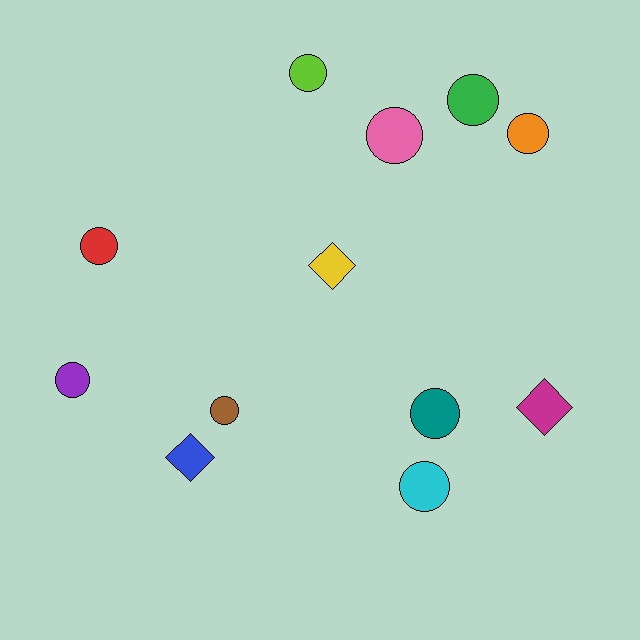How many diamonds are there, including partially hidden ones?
There are 3 diamonds.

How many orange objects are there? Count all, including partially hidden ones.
There is 1 orange object.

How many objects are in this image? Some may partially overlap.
There are 12 objects.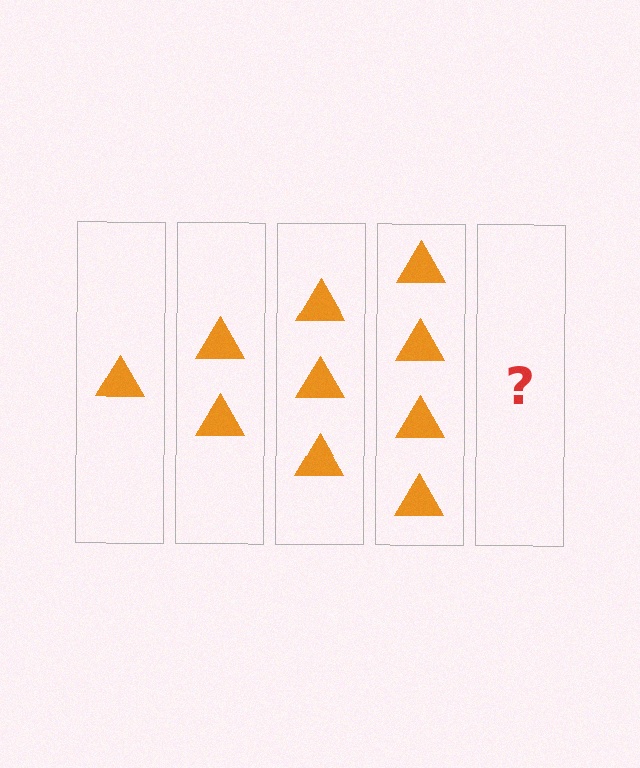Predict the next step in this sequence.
The next step is 5 triangles.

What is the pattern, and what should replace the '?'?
The pattern is that each step adds one more triangle. The '?' should be 5 triangles.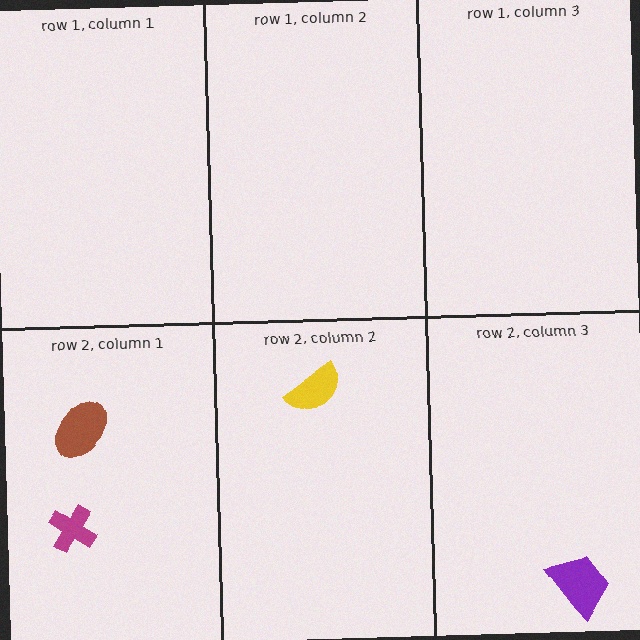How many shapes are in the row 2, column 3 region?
1.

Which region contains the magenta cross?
The row 2, column 1 region.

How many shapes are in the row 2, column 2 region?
1.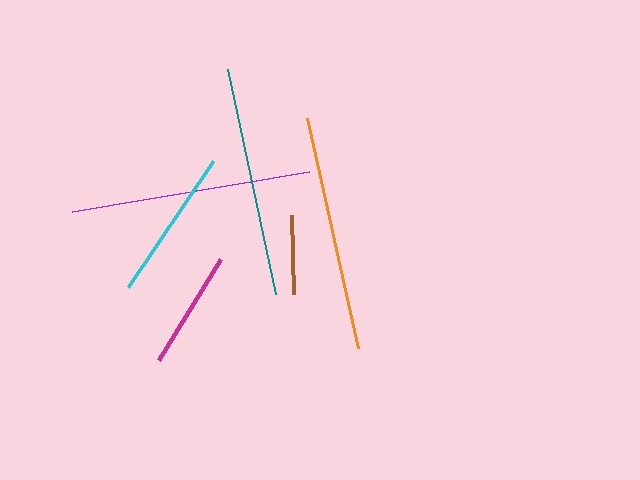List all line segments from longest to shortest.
From longest to shortest: purple, orange, teal, cyan, magenta, brown.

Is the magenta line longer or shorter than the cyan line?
The cyan line is longer than the magenta line.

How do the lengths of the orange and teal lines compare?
The orange and teal lines are approximately the same length.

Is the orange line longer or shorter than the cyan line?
The orange line is longer than the cyan line.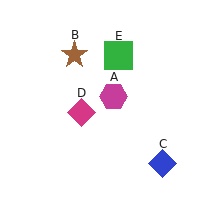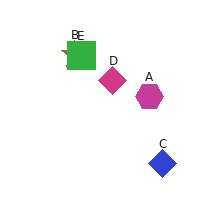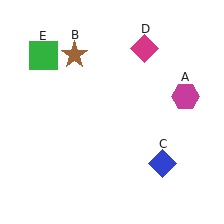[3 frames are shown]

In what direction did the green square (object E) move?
The green square (object E) moved left.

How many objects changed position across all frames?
3 objects changed position: magenta hexagon (object A), magenta diamond (object D), green square (object E).